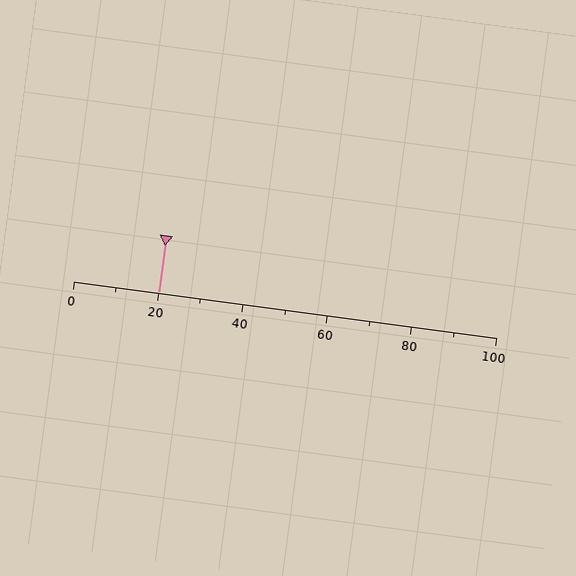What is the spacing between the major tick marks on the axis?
The major ticks are spaced 20 apart.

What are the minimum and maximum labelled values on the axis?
The axis runs from 0 to 100.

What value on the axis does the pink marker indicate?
The marker indicates approximately 20.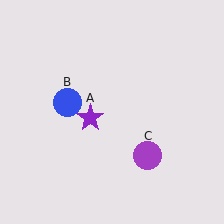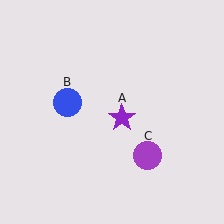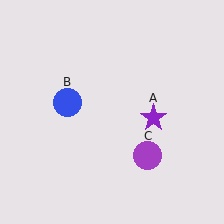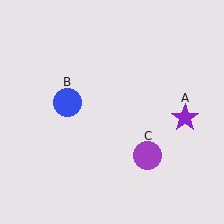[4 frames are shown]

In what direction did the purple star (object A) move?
The purple star (object A) moved right.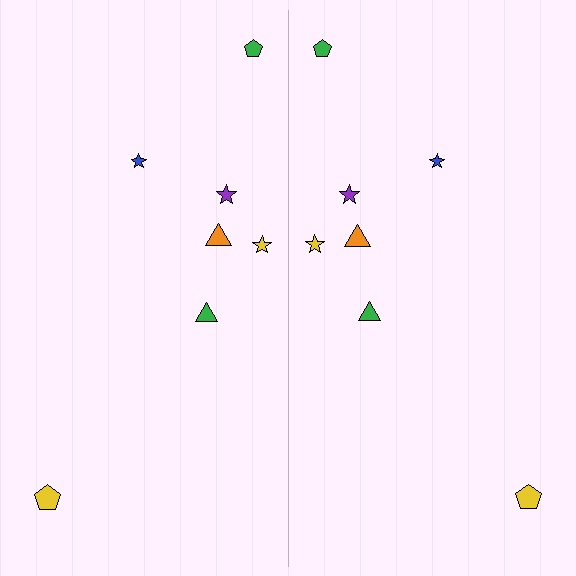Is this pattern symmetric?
Yes, this pattern has bilateral (reflection) symmetry.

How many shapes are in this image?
There are 14 shapes in this image.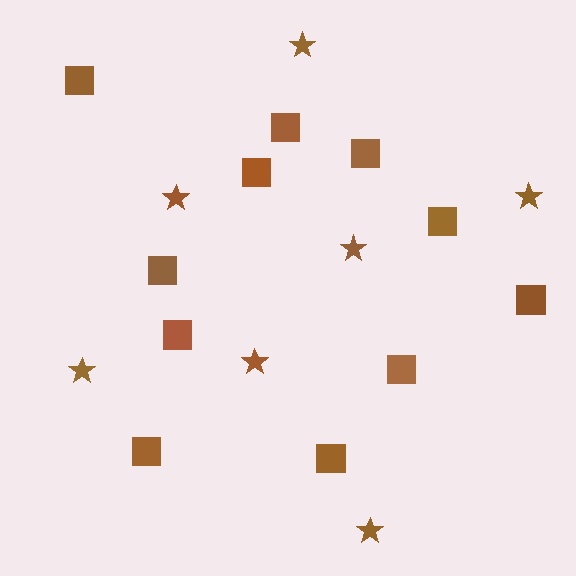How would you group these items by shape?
There are 2 groups: one group of squares (11) and one group of stars (7).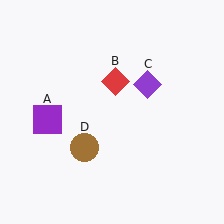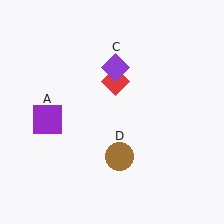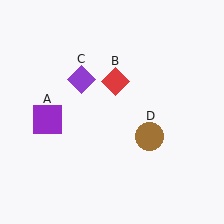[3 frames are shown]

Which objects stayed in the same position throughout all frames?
Purple square (object A) and red diamond (object B) remained stationary.